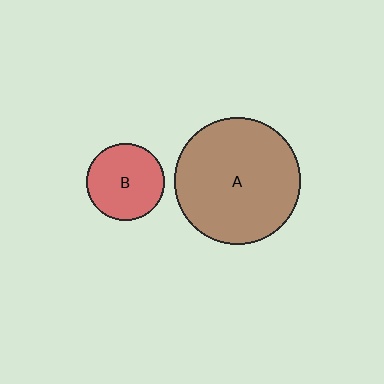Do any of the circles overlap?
No, none of the circles overlap.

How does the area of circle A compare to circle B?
Approximately 2.7 times.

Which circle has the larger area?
Circle A (brown).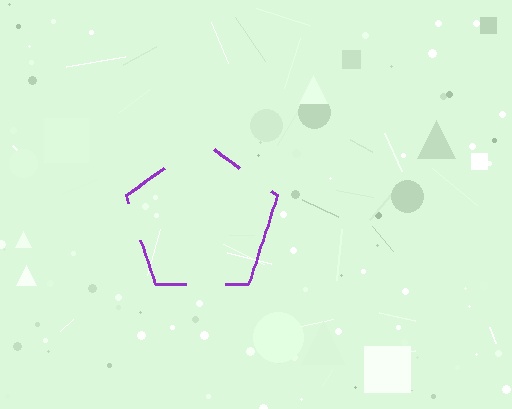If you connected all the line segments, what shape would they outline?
They would outline a pentagon.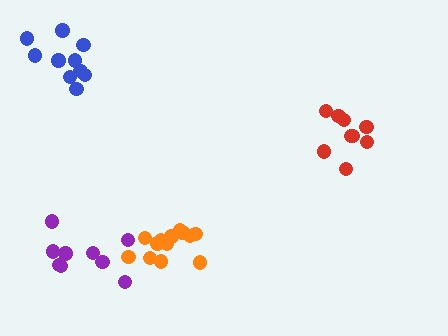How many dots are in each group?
Group 1: 13 dots, Group 2: 9 dots, Group 3: 9 dots, Group 4: 10 dots (41 total).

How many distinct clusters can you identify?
There are 4 distinct clusters.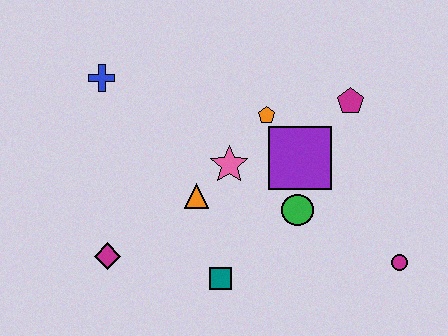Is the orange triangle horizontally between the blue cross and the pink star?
Yes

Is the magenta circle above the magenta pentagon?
No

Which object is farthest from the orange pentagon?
The magenta diamond is farthest from the orange pentagon.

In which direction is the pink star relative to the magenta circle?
The pink star is to the left of the magenta circle.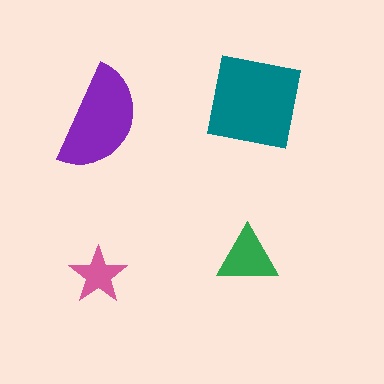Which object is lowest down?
The pink star is bottommost.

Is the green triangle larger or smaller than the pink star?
Larger.